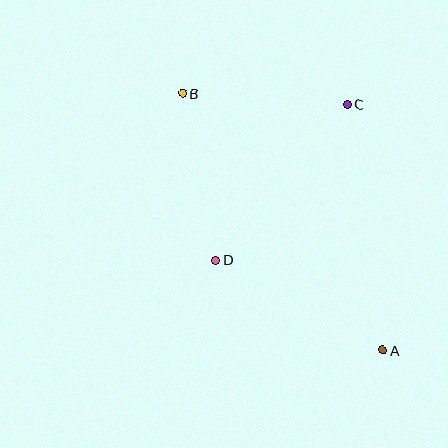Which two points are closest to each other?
Points B and C are closest to each other.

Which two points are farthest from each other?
Points A and B are farthest from each other.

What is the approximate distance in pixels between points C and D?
The distance between C and D is approximately 204 pixels.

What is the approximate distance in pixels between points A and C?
The distance between A and C is approximately 249 pixels.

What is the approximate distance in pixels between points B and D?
The distance between B and D is approximately 170 pixels.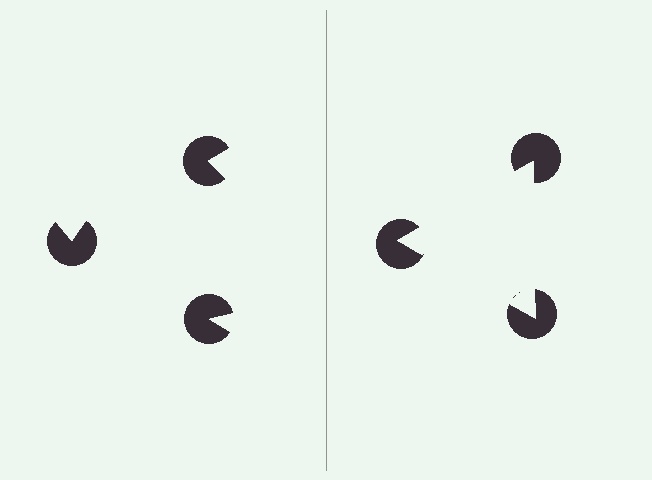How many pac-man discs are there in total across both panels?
6 — 3 on each side.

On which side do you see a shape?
An illusory triangle appears on the right side. On the left side the wedge cuts are rotated, so no coherent shape forms.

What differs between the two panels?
The pac-man discs are positioned identically on both sides; only the wedge orientations differ. On the right they align to a triangle; on the left they are misaligned.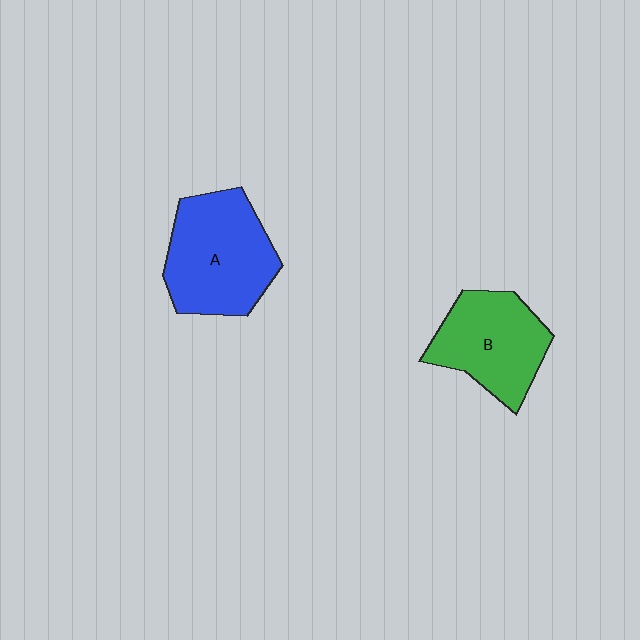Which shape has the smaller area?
Shape B (green).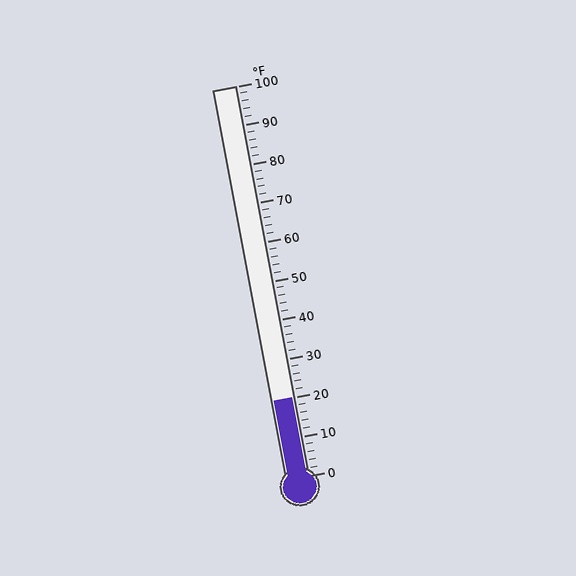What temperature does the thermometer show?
The thermometer shows approximately 20°F.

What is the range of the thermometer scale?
The thermometer scale ranges from 0°F to 100°F.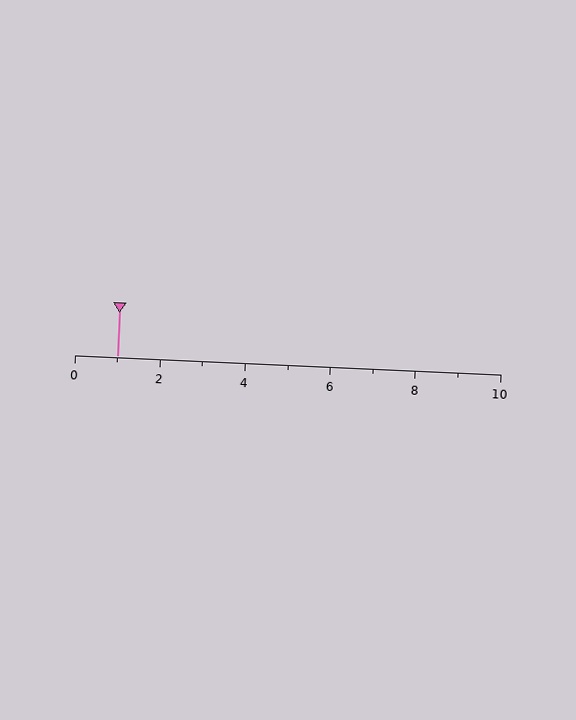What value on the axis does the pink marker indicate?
The marker indicates approximately 1.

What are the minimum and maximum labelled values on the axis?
The axis runs from 0 to 10.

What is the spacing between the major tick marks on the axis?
The major ticks are spaced 2 apart.